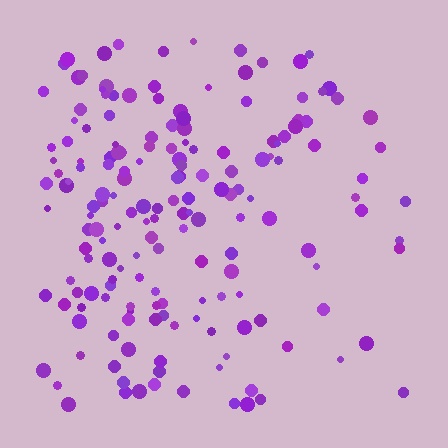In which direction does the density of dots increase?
From right to left, with the left side densest.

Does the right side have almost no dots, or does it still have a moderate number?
Still a moderate number, just noticeably fewer than the left.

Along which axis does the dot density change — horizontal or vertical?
Horizontal.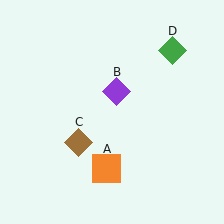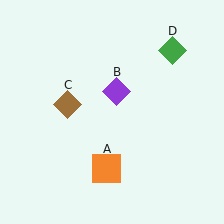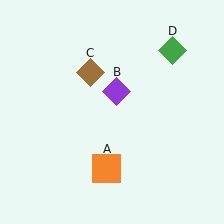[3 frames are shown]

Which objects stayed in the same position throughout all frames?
Orange square (object A) and purple diamond (object B) and green diamond (object D) remained stationary.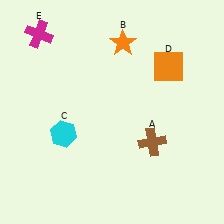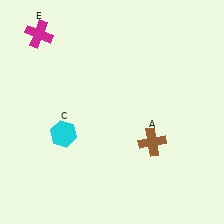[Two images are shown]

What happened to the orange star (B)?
The orange star (B) was removed in Image 2. It was in the top-right area of Image 1.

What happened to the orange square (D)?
The orange square (D) was removed in Image 2. It was in the top-right area of Image 1.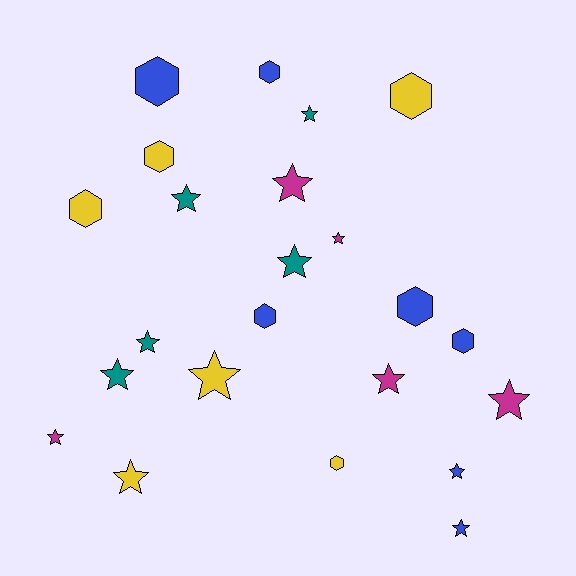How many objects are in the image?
There are 23 objects.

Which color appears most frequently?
Blue, with 7 objects.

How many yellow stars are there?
There are 2 yellow stars.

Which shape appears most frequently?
Star, with 14 objects.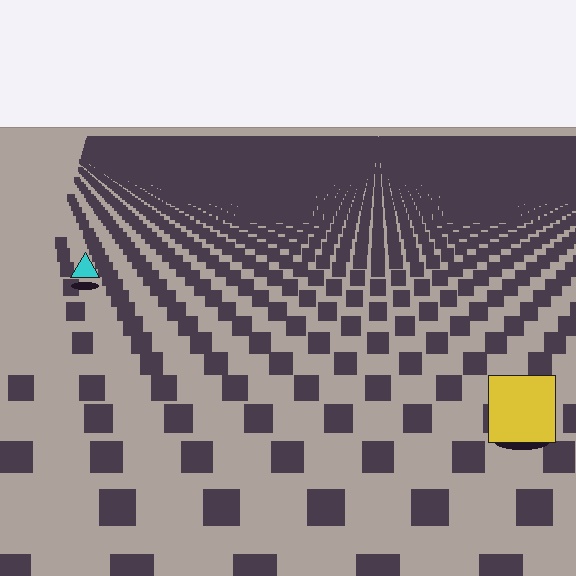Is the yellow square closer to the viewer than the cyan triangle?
Yes. The yellow square is closer — you can tell from the texture gradient: the ground texture is coarser near it.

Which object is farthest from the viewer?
The cyan triangle is farthest from the viewer. It appears smaller and the ground texture around it is denser.